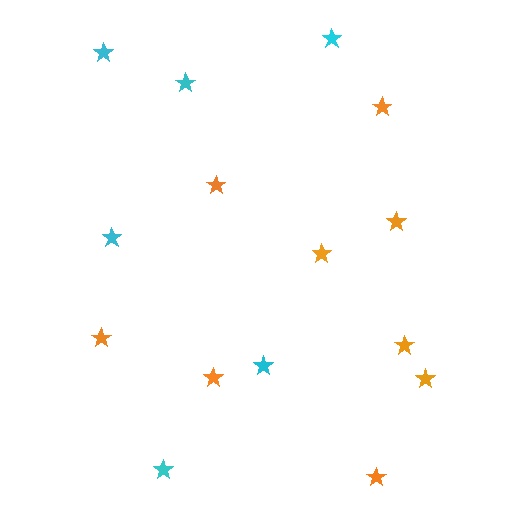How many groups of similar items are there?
There are 2 groups: one group of cyan stars (6) and one group of orange stars (9).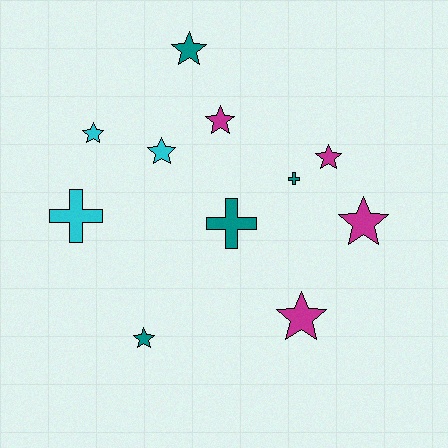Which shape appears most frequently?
Star, with 8 objects.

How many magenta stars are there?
There are 4 magenta stars.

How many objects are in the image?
There are 11 objects.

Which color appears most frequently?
Teal, with 4 objects.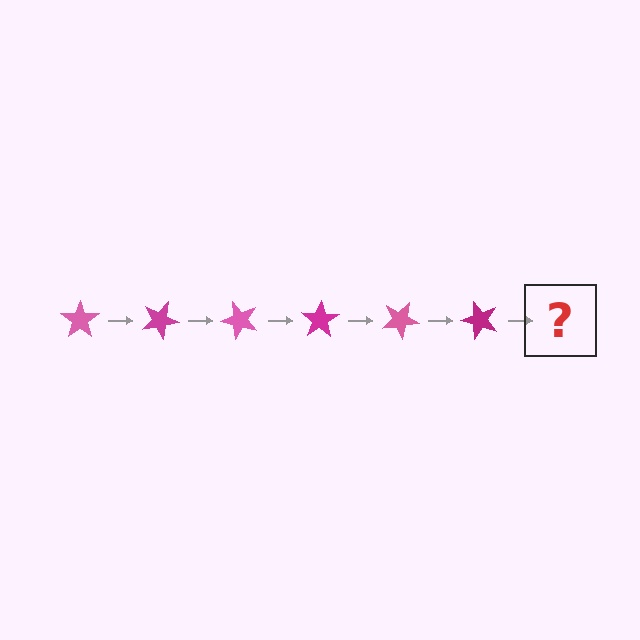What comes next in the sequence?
The next element should be a pink star, rotated 150 degrees from the start.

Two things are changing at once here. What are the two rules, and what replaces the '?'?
The two rules are that it rotates 25 degrees each step and the color cycles through pink and magenta. The '?' should be a pink star, rotated 150 degrees from the start.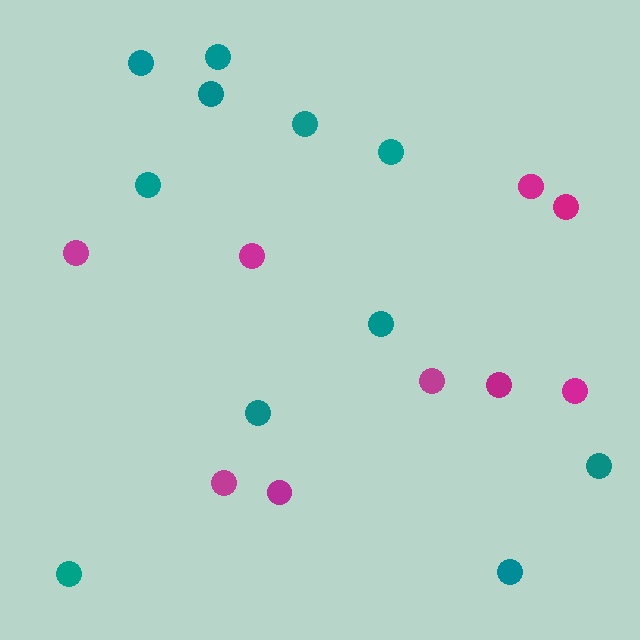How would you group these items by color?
There are 2 groups: one group of teal circles (11) and one group of magenta circles (9).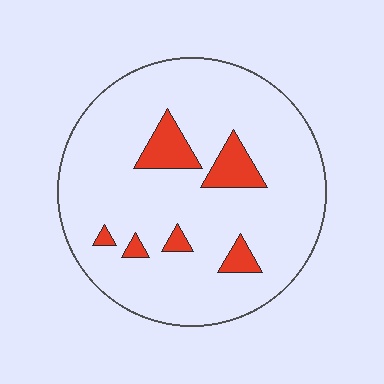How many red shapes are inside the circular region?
6.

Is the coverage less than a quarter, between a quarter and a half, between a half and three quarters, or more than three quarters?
Less than a quarter.